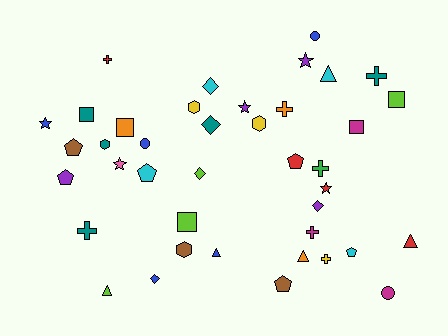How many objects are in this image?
There are 40 objects.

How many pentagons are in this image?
There are 6 pentagons.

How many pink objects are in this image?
There is 1 pink object.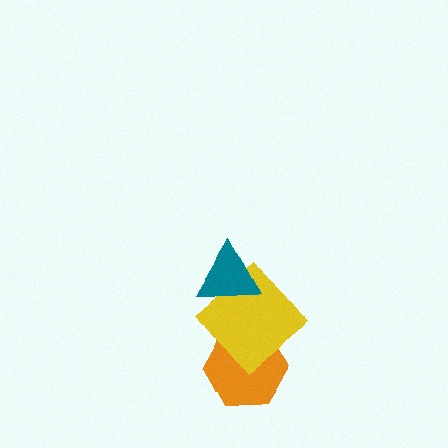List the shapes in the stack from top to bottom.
From top to bottom: the teal triangle, the yellow diamond, the orange hexagon.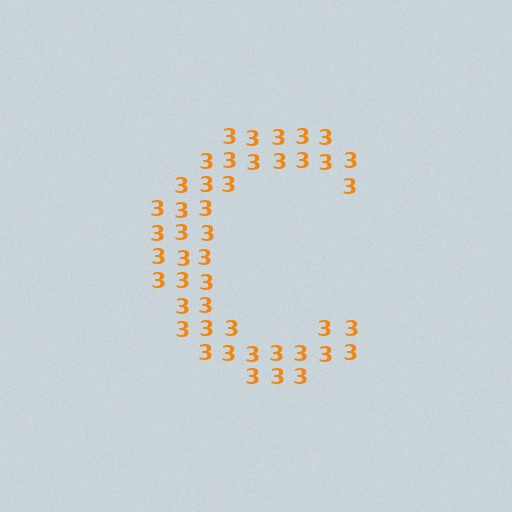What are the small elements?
The small elements are digit 3's.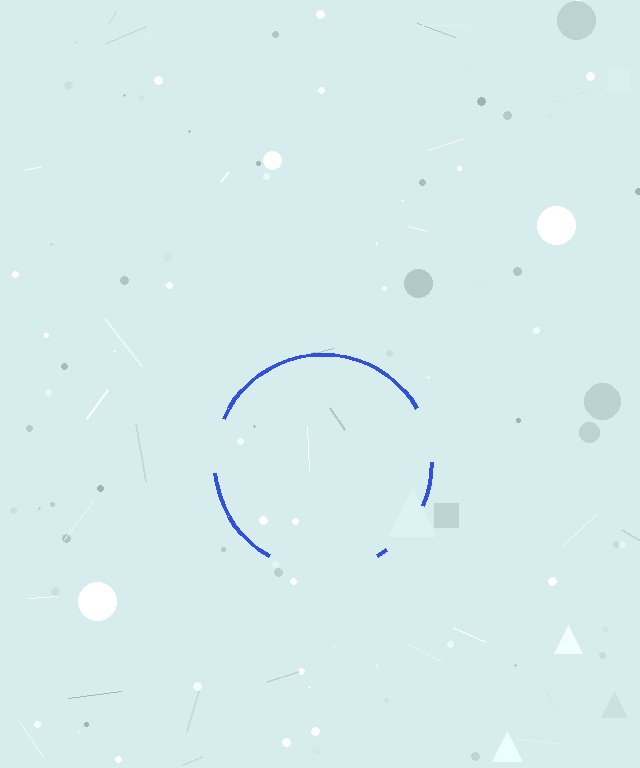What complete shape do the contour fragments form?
The contour fragments form a circle.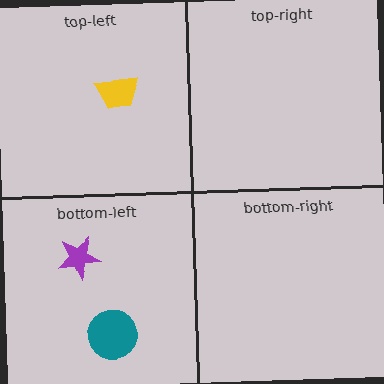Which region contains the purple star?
The bottom-left region.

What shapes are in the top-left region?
The yellow trapezoid.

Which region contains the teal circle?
The bottom-left region.